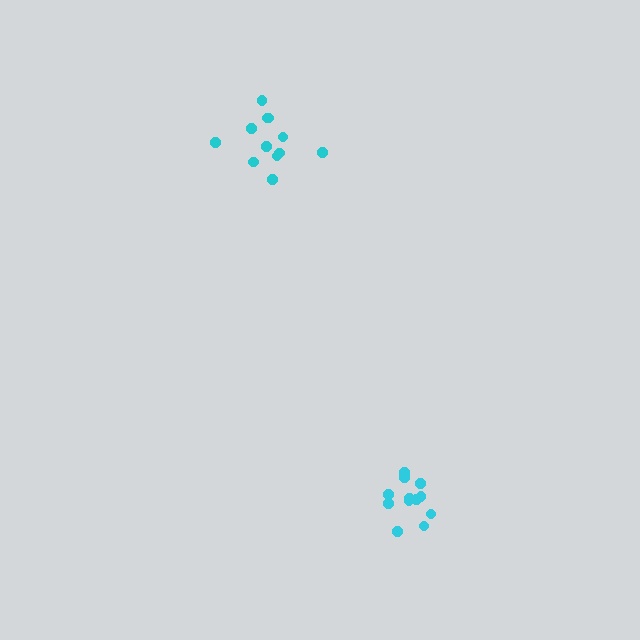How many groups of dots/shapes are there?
There are 2 groups.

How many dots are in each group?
Group 1: 12 dots, Group 2: 12 dots (24 total).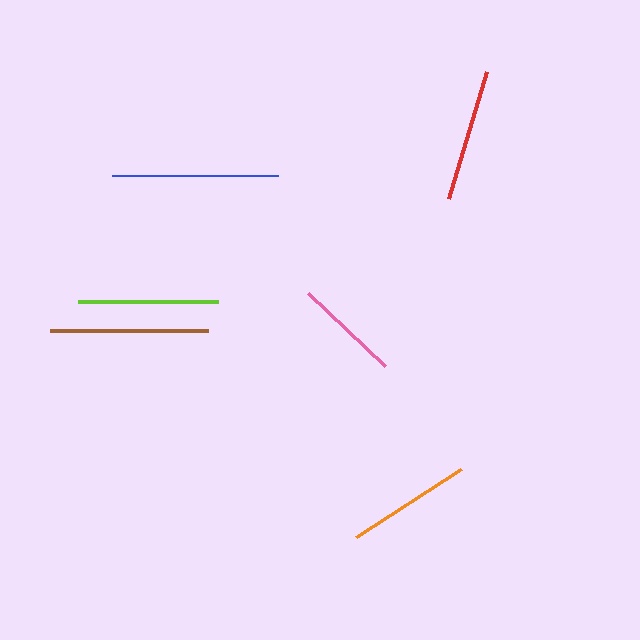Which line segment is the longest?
The blue line is the longest at approximately 166 pixels.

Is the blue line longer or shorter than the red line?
The blue line is longer than the red line.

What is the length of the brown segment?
The brown segment is approximately 159 pixels long.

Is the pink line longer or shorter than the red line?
The red line is longer than the pink line.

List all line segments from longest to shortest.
From longest to shortest: blue, brown, lime, red, orange, pink.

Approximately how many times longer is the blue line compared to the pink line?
The blue line is approximately 1.6 times the length of the pink line.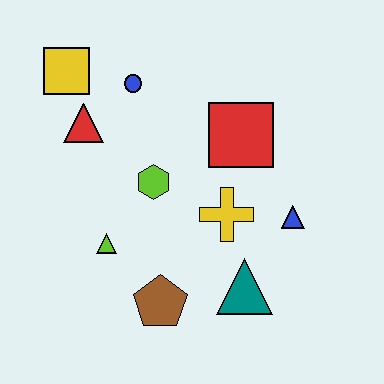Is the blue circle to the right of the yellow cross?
No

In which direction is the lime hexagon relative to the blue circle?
The lime hexagon is below the blue circle.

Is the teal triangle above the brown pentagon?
Yes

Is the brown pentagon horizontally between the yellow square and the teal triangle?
Yes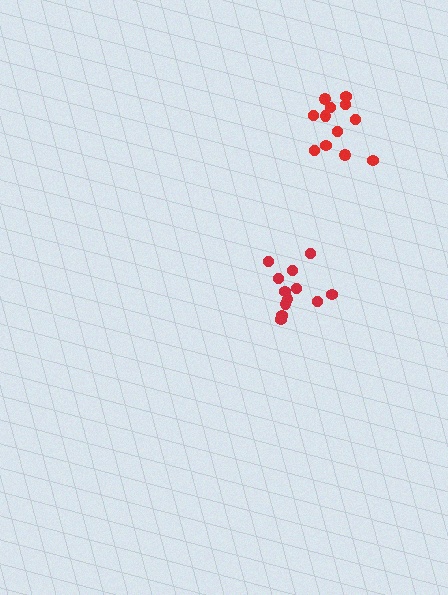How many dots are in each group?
Group 1: 12 dots, Group 2: 12 dots (24 total).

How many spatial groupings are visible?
There are 2 spatial groupings.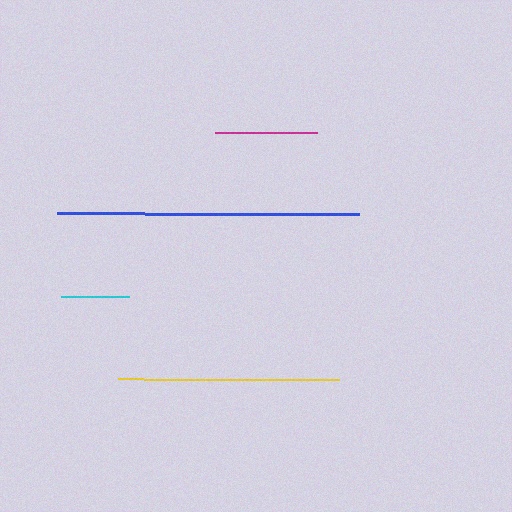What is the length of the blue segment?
The blue segment is approximately 302 pixels long.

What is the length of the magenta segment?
The magenta segment is approximately 103 pixels long.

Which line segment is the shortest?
The cyan line is the shortest at approximately 68 pixels.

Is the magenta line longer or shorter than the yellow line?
The yellow line is longer than the magenta line.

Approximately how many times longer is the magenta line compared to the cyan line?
The magenta line is approximately 1.5 times the length of the cyan line.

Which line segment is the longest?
The blue line is the longest at approximately 302 pixels.